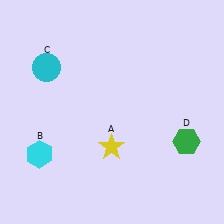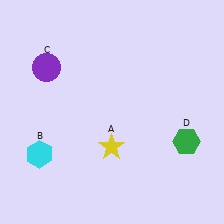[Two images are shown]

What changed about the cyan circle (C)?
In Image 1, C is cyan. In Image 2, it changed to purple.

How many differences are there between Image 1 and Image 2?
There is 1 difference between the two images.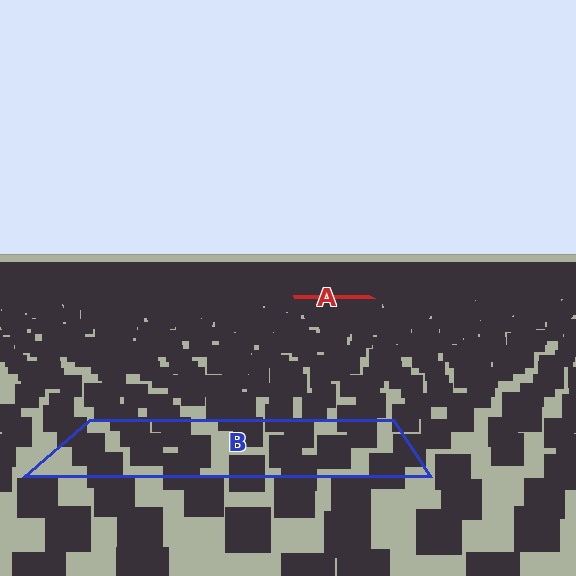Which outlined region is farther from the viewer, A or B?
Region A is farther from the viewer — the texture elements inside it appear smaller and more densely packed.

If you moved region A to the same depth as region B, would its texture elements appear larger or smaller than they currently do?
They would appear larger. At a closer depth, the same texture elements are projected at a bigger on-screen size.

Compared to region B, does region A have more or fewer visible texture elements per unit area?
Region A has more texture elements per unit area — they are packed more densely because it is farther away.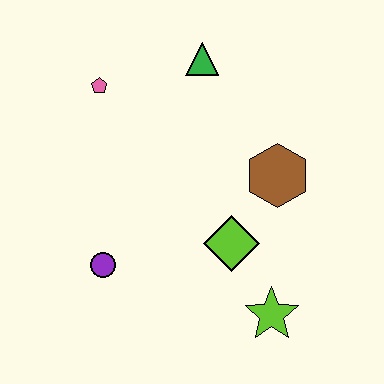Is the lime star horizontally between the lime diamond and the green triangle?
No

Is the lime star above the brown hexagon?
No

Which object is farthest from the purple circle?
The green triangle is farthest from the purple circle.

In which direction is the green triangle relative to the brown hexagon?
The green triangle is above the brown hexagon.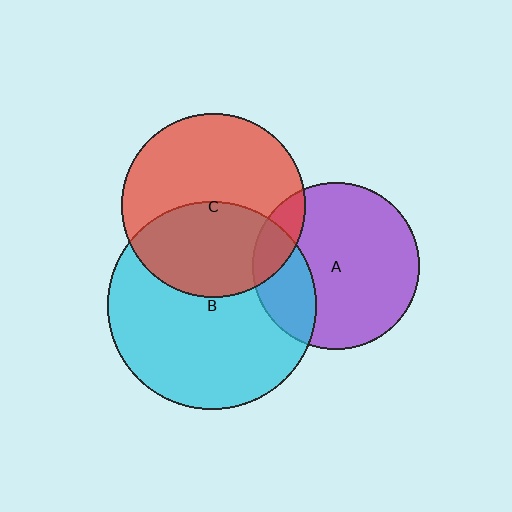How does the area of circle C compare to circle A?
Approximately 1.2 times.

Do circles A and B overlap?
Yes.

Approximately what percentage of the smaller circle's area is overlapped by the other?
Approximately 25%.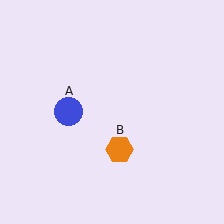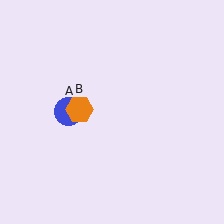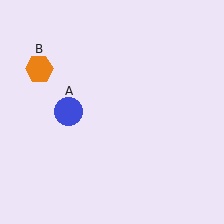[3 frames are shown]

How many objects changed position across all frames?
1 object changed position: orange hexagon (object B).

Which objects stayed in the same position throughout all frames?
Blue circle (object A) remained stationary.